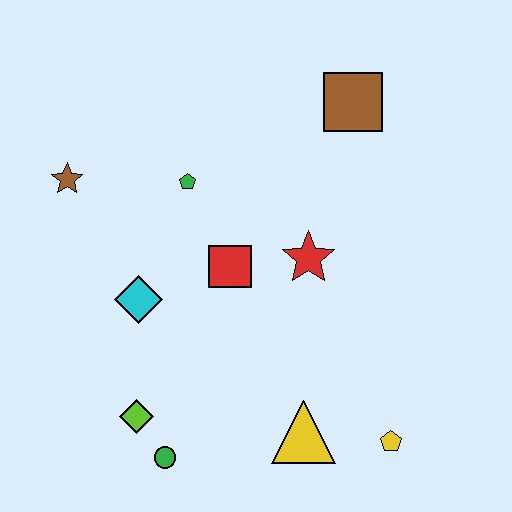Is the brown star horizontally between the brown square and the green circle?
No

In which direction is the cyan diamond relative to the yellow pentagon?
The cyan diamond is to the left of the yellow pentagon.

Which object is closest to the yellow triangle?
The yellow pentagon is closest to the yellow triangle.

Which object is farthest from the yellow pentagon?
The brown star is farthest from the yellow pentagon.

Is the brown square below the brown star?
No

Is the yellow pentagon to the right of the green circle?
Yes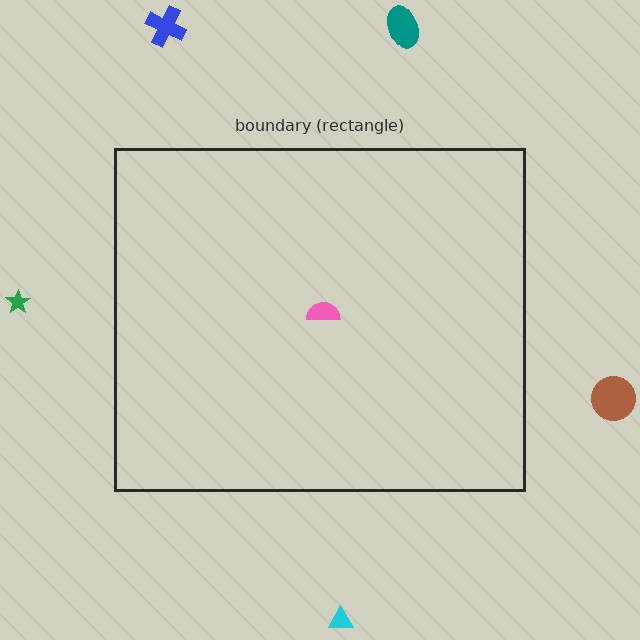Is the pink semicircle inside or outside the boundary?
Inside.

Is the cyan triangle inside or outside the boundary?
Outside.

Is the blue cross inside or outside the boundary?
Outside.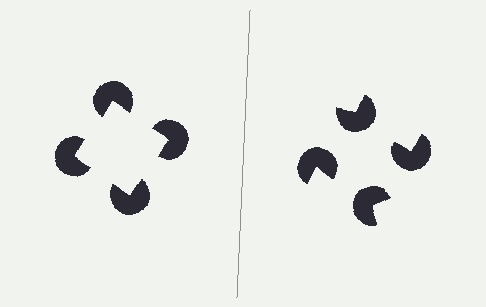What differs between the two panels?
The pac-man discs are positioned identically on both sides; only the wedge orientations differ. On the left they align to a square; on the right they are misaligned.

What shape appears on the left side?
An illusory square.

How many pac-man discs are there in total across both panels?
8 — 4 on each side.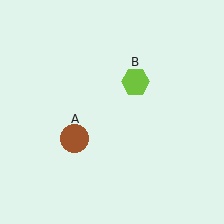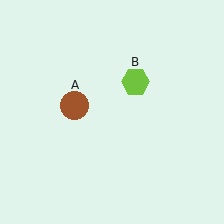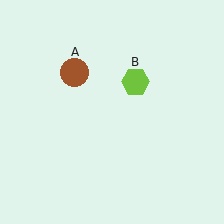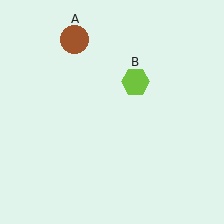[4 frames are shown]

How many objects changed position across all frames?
1 object changed position: brown circle (object A).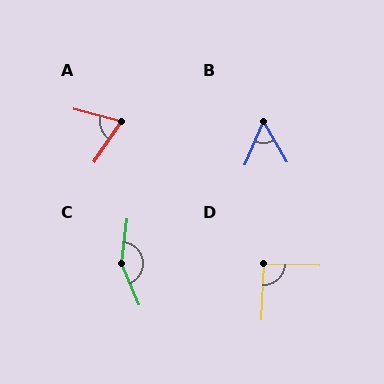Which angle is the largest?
C, at approximately 151 degrees.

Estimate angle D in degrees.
Approximately 91 degrees.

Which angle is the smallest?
B, at approximately 53 degrees.